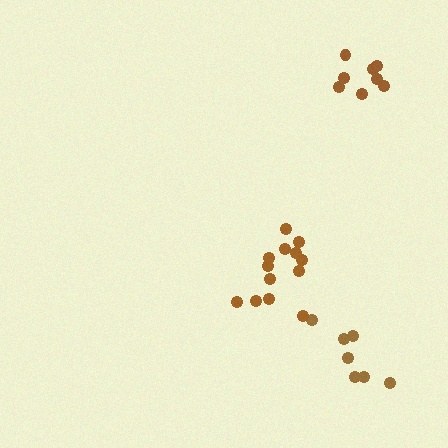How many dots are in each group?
Group 1: 7 dots, Group 2: 13 dots, Group 3: 8 dots (28 total).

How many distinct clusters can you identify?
There are 3 distinct clusters.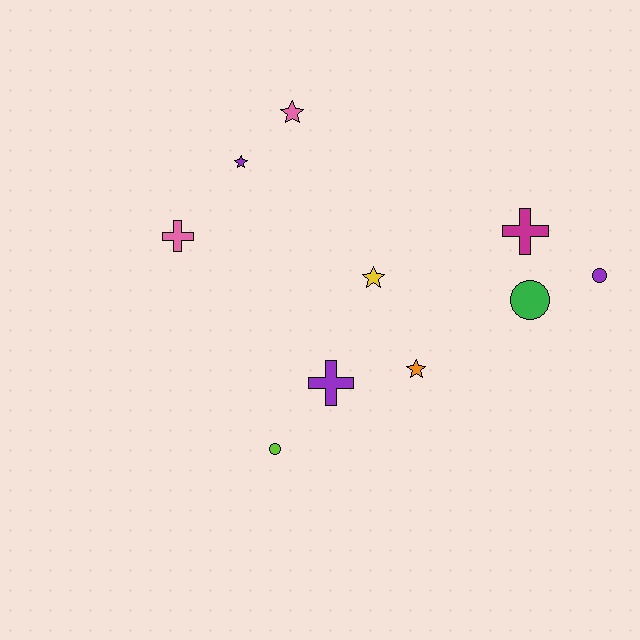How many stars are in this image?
There are 4 stars.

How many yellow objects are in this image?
There is 1 yellow object.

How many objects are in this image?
There are 10 objects.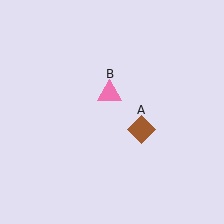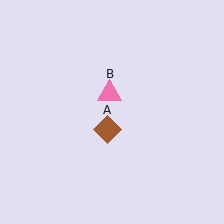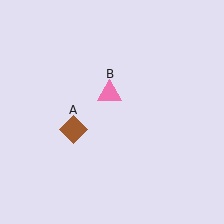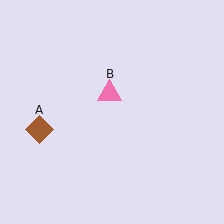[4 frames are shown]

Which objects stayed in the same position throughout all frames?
Pink triangle (object B) remained stationary.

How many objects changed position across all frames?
1 object changed position: brown diamond (object A).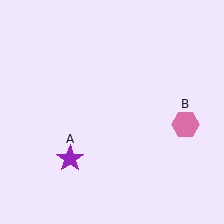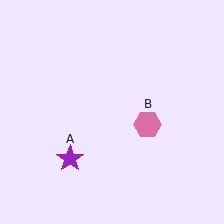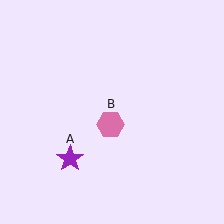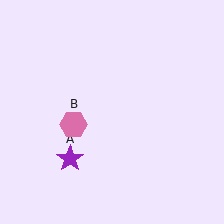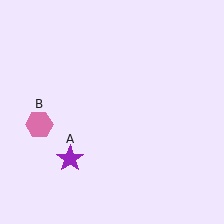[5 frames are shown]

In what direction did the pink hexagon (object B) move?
The pink hexagon (object B) moved left.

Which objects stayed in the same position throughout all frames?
Purple star (object A) remained stationary.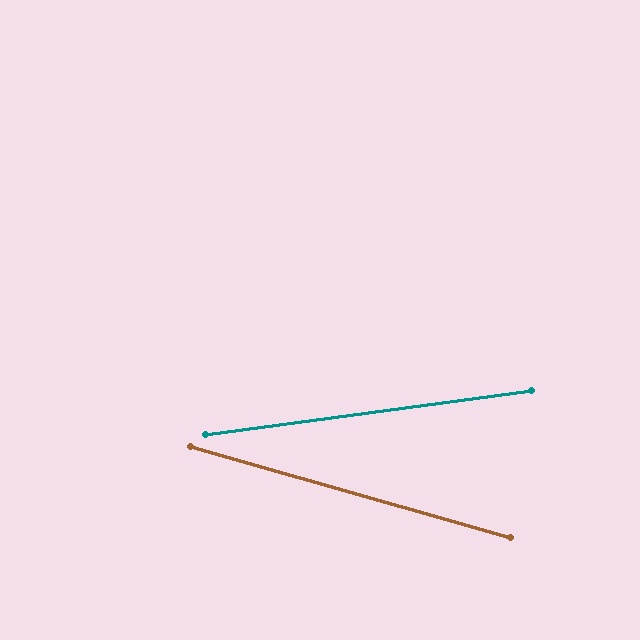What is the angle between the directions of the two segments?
Approximately 24 degrees.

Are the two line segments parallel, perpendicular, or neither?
Neither parallel nor perpendicular — they differ by about 24°.